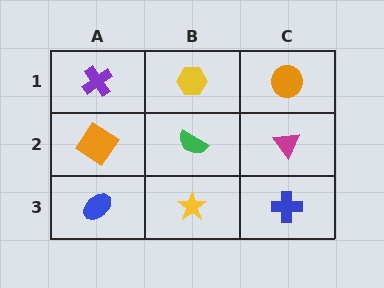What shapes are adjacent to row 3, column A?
An orange diamond (row 2, column A), a yellow star (row 3, column B).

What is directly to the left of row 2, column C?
A green semicircle.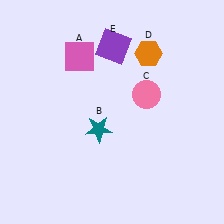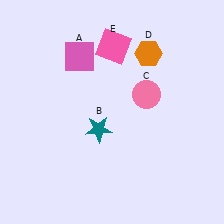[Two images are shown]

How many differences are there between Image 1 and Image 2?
There is 1 difference between the two images.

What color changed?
The square (E) changed from purple in Image 1 to pink in Image 2.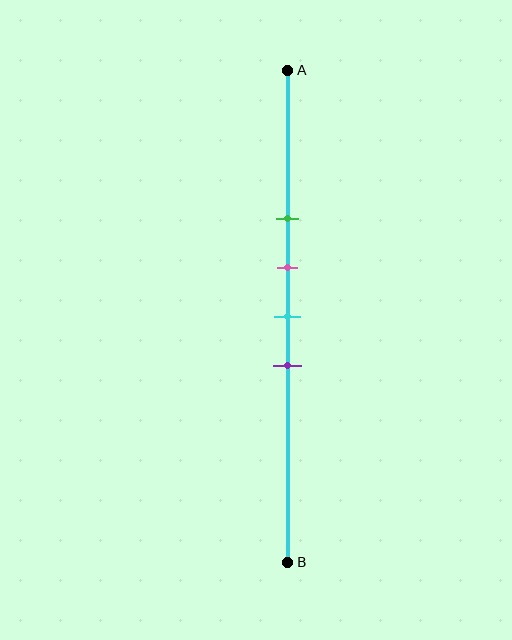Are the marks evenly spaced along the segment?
Yes, the marks are approximately evenly spaced.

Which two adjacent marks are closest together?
The pink and cyan marks are the closest adjacent pair.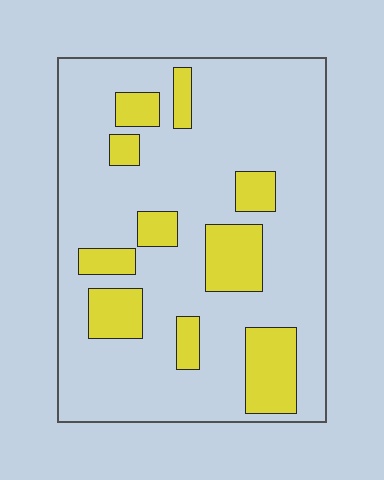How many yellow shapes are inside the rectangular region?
10.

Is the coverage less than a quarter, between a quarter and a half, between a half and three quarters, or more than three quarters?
Less than a quarter.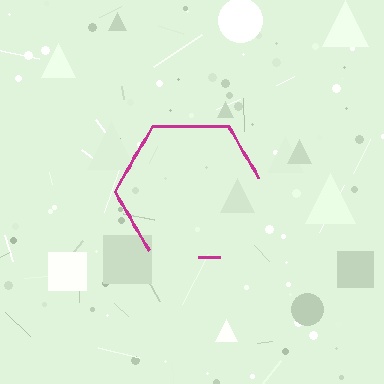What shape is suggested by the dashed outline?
The dashed outline suggests a hexagon.